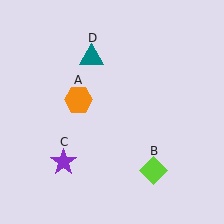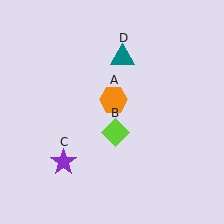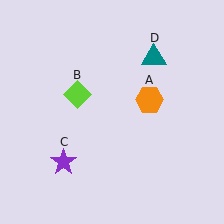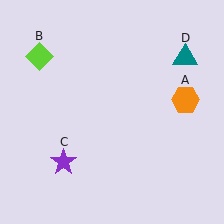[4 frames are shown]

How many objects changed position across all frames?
3 objects changed position: orange hexagon (object A), lime diamond (object B), teal triangle (object D).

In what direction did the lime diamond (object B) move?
The lime diamond (object B) moved up and to the left.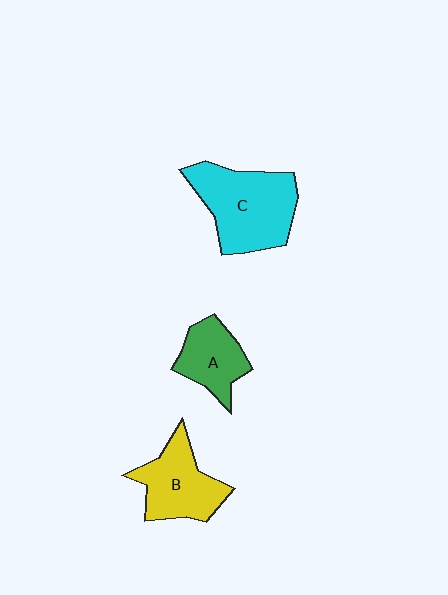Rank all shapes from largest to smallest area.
From largest to smallest: C (cyan), B (yellow), A (green).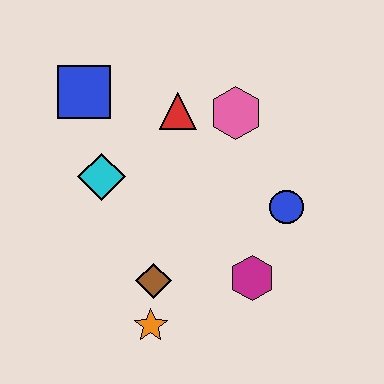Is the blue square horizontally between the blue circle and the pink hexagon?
No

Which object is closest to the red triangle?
The pink hexagon is closest to the red triangle.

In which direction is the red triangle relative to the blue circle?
The red triangle is to the left of the blue circle.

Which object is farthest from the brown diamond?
The blue square is farthest from the brown diamond.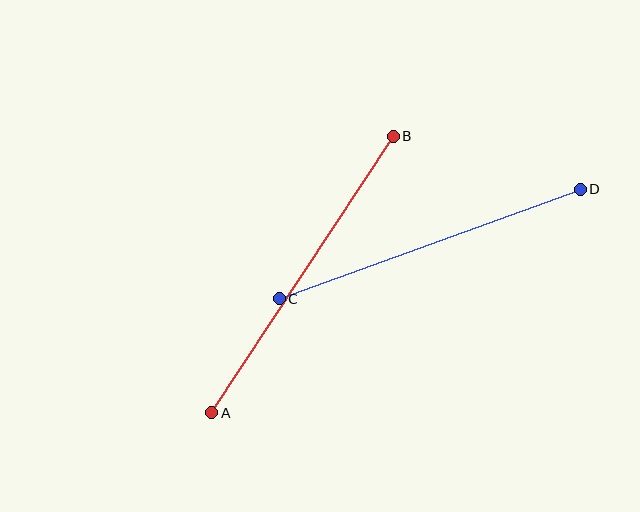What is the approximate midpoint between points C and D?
The midpoint is at approximately (430, 244) pixels.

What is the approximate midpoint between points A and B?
The midpoint is at approximately (303, 275) pixels.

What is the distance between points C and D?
The distance is approximately 320 pixels.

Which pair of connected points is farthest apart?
Points A and B are farthest apart.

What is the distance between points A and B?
The distance is approximately 331 pixels.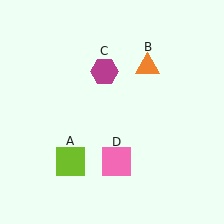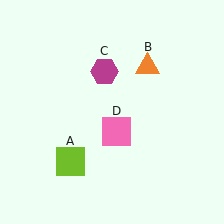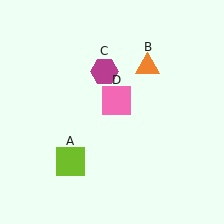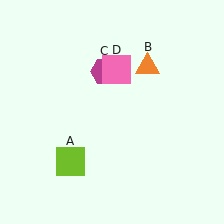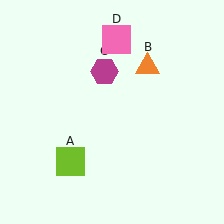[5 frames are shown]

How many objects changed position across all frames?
1 object changed position: pink square (object D).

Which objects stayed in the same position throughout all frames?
Lime square (object A) and orange triangle (object B) and magenta hexagon (object C) remained stationary.